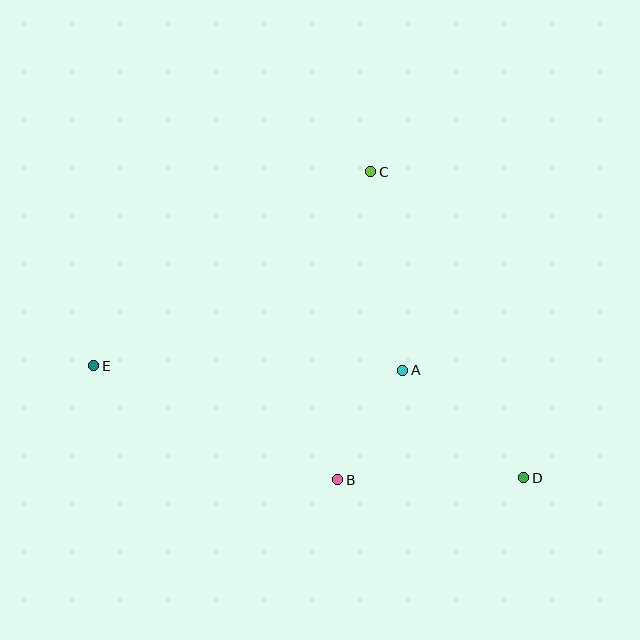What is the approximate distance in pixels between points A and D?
The distance between A and D is approximately 162 pixels.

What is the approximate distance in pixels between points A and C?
The distance between A and C is approximately 201 pixels.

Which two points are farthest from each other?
Points D and E are farthest from each other.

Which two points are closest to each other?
Points A and B are closest to each other.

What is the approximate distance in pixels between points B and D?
The distance between B and D is approximately 186 pixels.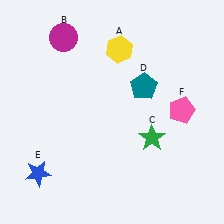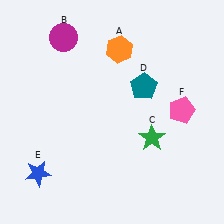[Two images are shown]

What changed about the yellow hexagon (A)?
In Image 1, A is yellow. In Image 2, it changed to orange.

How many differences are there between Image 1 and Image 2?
There is 1 difference between the two images.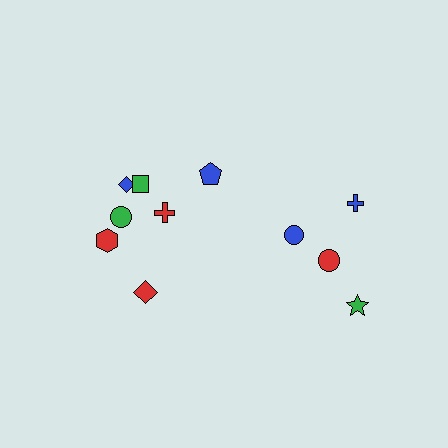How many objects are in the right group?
There are 4 objects.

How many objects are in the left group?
There are 7 objects.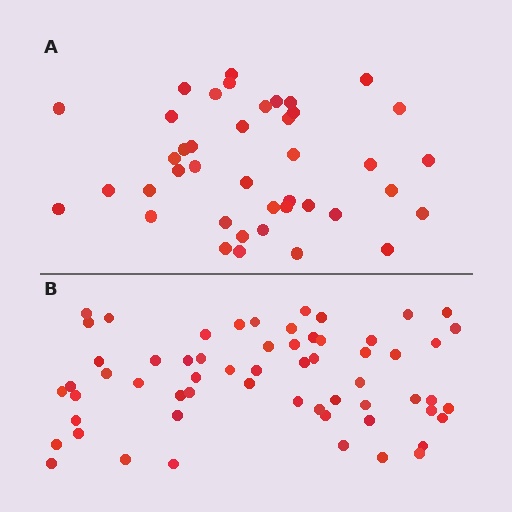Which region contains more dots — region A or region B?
Region B (the bottom region) has more dots.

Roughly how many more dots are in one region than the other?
Region B has approximately 20 more dots than region A.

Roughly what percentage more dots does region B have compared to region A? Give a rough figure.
About 45% more.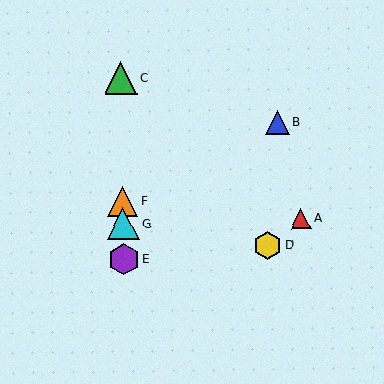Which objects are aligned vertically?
Objects C, E, F, G are aligned vertically.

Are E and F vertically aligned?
Yes, both are at x≈124.